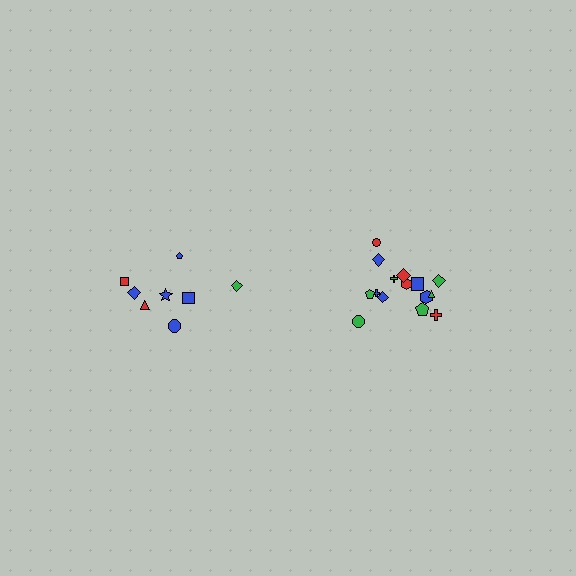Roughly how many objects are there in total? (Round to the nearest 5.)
Roughly 25 objects in total.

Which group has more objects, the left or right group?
The right group.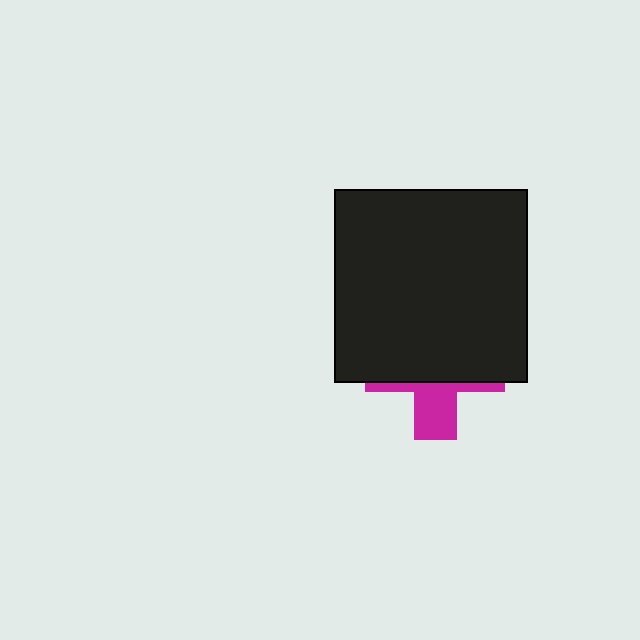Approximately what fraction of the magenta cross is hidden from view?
Roughly 68% of the magenta cross is hidden behind the black square.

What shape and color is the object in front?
The object in front is a black square.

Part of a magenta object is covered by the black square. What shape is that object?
It is a cross.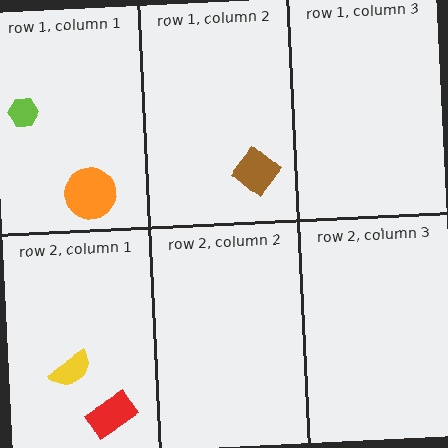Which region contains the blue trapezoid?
The row 1, column 1 region.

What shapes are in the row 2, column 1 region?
The yellow semicircle, the red rectangle.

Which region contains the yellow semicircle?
The row 2, column 1 region.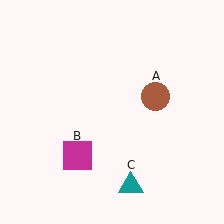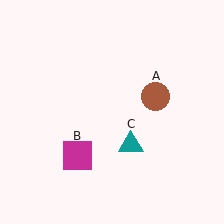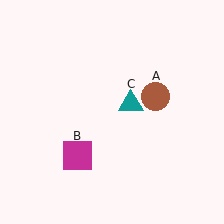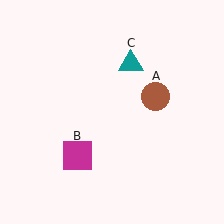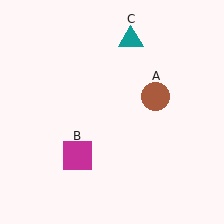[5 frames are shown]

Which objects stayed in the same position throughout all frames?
Brown circle (object A) and magenta square (object B) remained stationary.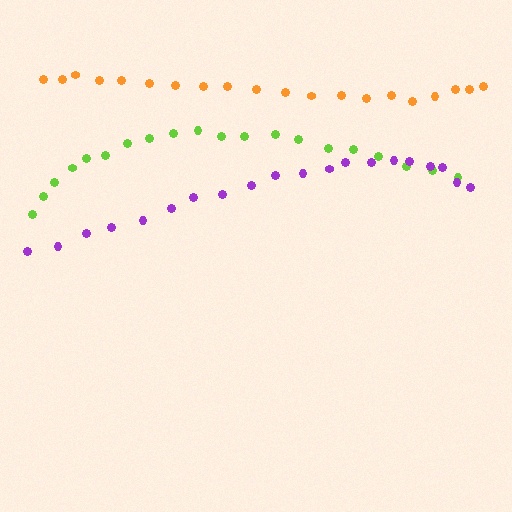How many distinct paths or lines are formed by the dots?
There are 3 distinct paths.